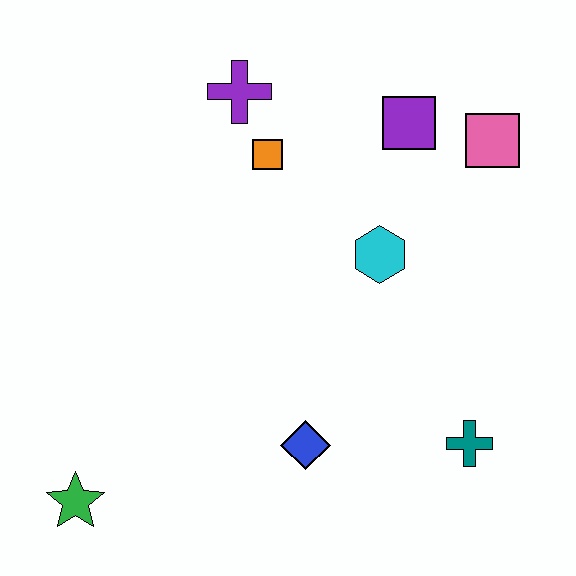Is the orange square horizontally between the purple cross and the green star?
No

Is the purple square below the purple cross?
Yes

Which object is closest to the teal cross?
The blue diamond is closest to the teal cross.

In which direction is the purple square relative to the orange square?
The purple square is to the right of the orange square.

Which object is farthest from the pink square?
The green star is farthest from the pink square.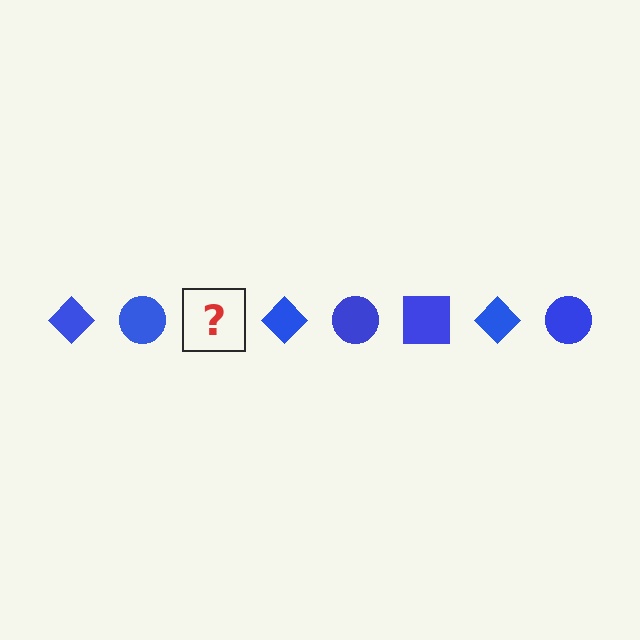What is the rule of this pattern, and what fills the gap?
The rule is that the pattern cycles through diamond, circle, square shapes in blue. The gap should be filled with a blue square.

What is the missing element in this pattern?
The missing element is a blue square.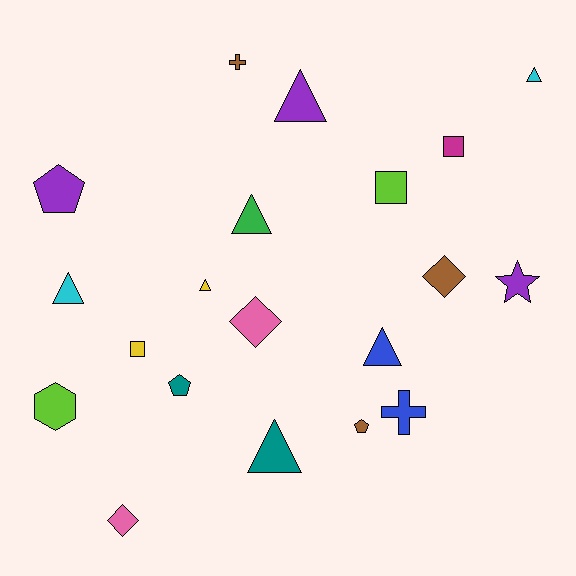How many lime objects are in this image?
There are 2 lime objects.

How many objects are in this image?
There are 20 objects.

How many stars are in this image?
There is 1 star.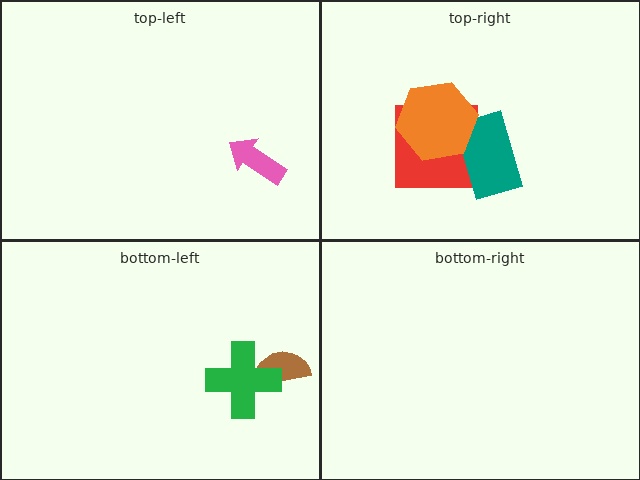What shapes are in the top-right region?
The red square, the teal rectangle, the orange hexagon.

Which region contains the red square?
The top-right region.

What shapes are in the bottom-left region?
The brown semicircle, the green cross.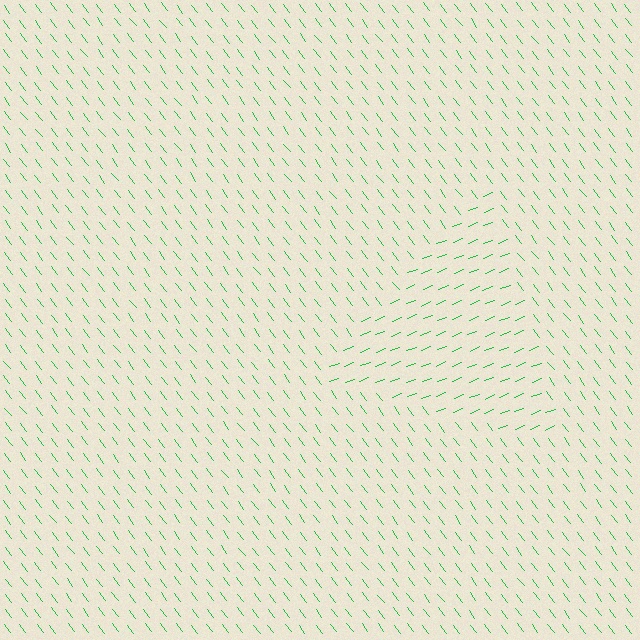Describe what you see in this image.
The image is filled with small green line segments. A triangle region in the image has lines oriented differently from the surrounding lines, creating a visible texture boundary.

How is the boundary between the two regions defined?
The boundary is defined purely by a change in line orientation (approximately 75 degrees difference). All lines are the same color and thickness.